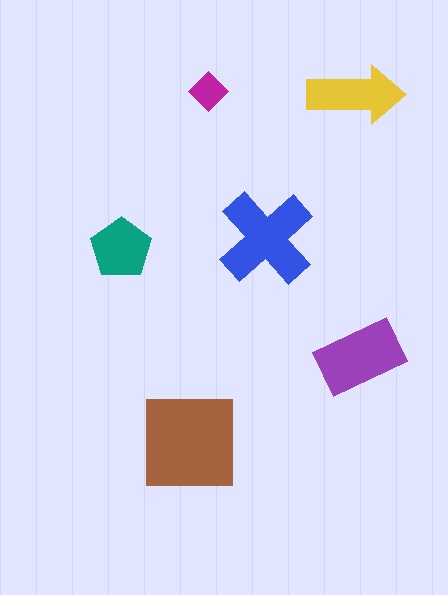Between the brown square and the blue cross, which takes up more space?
The brown square.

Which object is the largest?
The brown square.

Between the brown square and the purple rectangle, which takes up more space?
The brown square.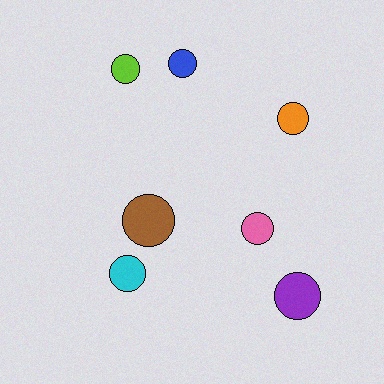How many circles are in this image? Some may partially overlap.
There are 7 circles.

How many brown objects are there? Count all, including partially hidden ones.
There is 1 brown object.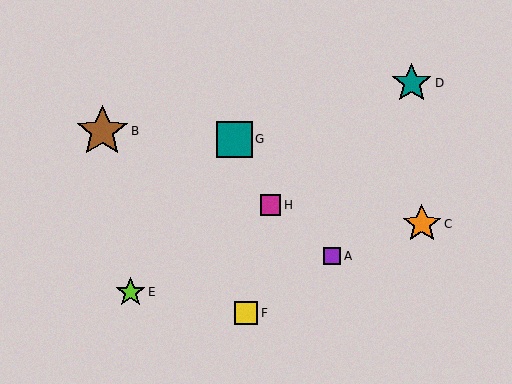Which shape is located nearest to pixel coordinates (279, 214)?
The magenta square (labeled H) at (271, 205) is nearest to that location.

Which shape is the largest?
The brown star (labeled B) is the largest.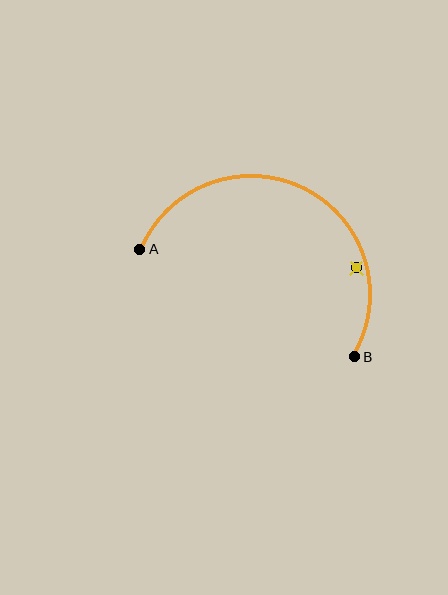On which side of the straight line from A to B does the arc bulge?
The arc bulges above the straight line connecting A and B.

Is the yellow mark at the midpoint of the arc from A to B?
No — the yellow mark does not lie on the arc at all. It sits slightly inside the curve.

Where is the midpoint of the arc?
The arc midpoint is the point on the curve farthest from the straight line joining A and B. It sits above that line.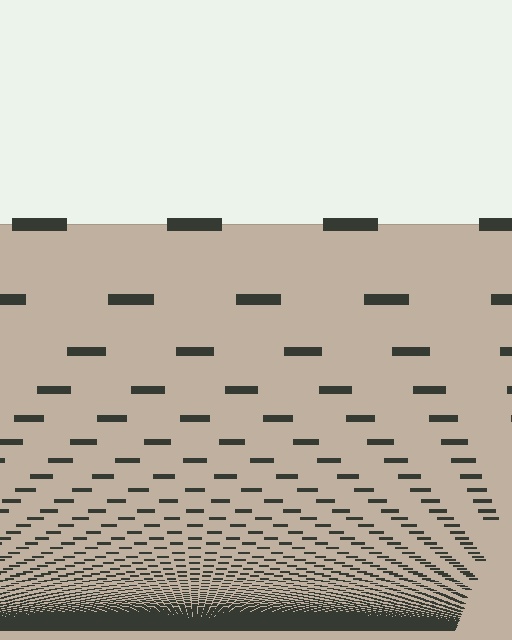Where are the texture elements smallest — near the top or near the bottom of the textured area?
Near the bottom.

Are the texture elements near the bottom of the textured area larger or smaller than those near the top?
Smaller. The gradient is inverted — elements near the bottom are smaller and denser.